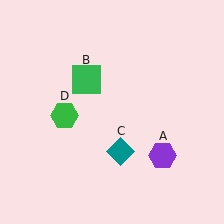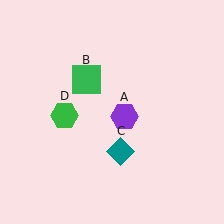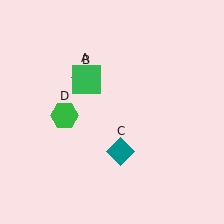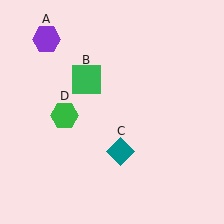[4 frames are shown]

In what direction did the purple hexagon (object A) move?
The purple hexagon (object A) moved up and to the left.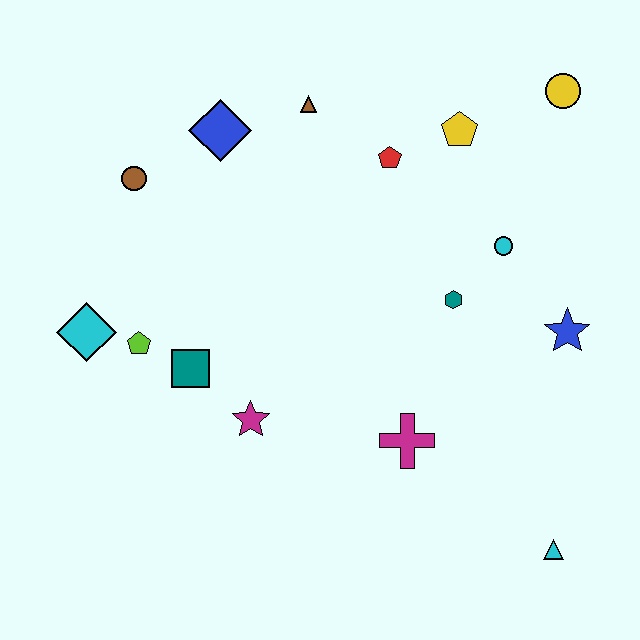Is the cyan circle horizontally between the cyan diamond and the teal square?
No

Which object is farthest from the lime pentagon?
The yellow circle is farthest from the lime pentagon.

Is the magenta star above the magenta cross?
Yes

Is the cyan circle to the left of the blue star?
Yes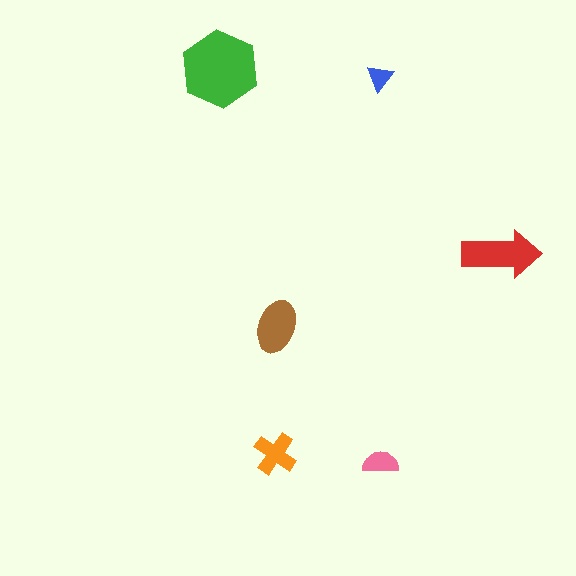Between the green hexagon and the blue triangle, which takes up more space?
The green hexagon.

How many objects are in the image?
There are 6 objects in the image.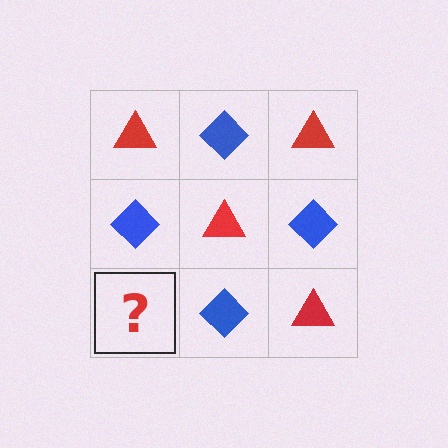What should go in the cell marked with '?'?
The missing cell should contain a red triangle.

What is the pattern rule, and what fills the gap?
The rule is that it alternates red triangle and blue diamond in a checkerboard pattern. The gap should be filled with a red triangle.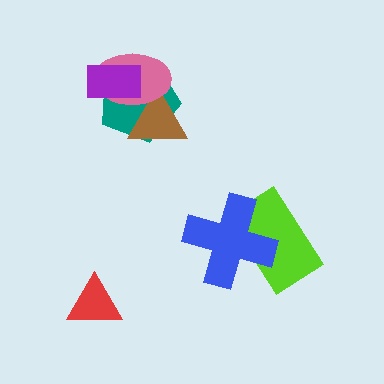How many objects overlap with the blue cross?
1 object overlaps with the blue cross.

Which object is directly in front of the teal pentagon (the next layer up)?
The brown triangle is directly in front of the teal pentagon.